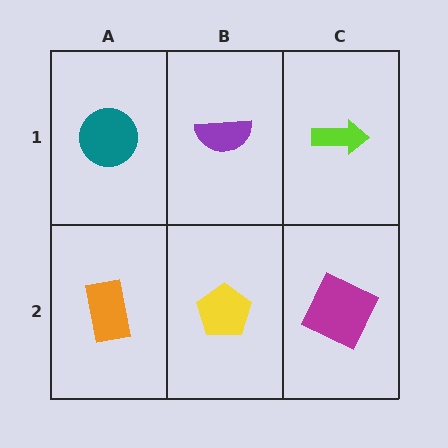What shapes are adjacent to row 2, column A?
A teal circle (row 1, column A), a yellow pentagon (row 2, column B).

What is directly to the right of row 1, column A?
A purple semicircle.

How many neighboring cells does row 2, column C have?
2.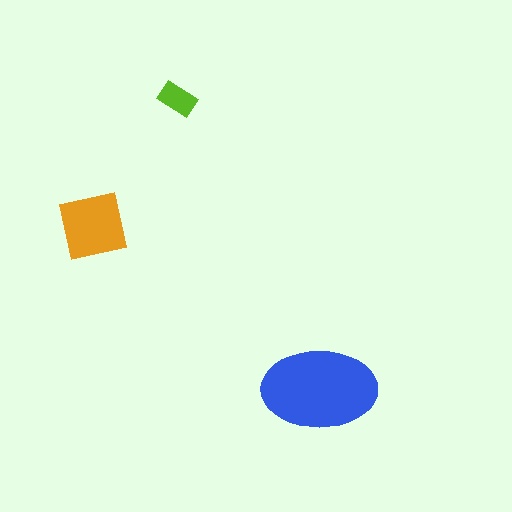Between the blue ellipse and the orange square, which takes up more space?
The blue ellipse.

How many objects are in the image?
There are 3 objects in the image.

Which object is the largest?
The blue ellipse.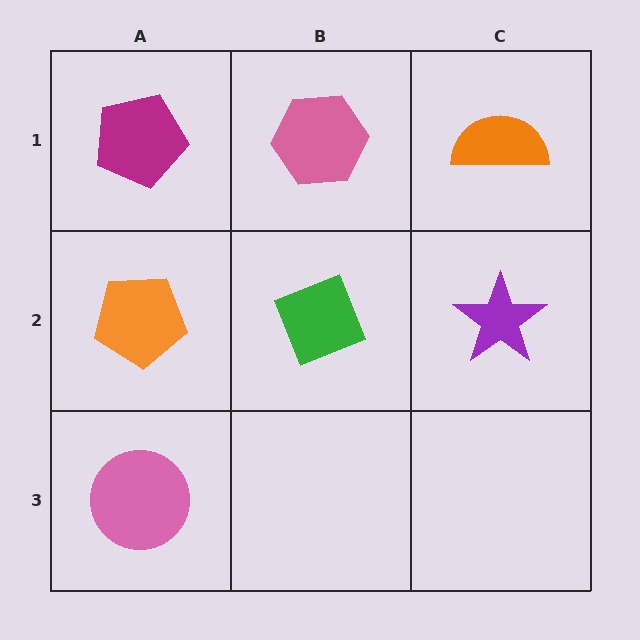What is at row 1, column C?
An orange semicircle.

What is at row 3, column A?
A pink circle.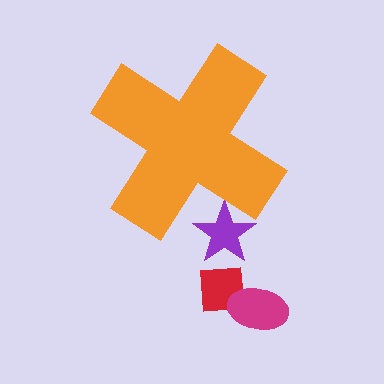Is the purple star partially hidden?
Yes, the purple star is partially hidden behind the orange cross.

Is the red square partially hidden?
No, the red square is fully visible.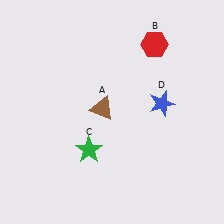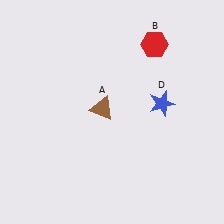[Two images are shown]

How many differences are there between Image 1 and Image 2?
There is 1 difference between the two images.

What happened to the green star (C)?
The green star (C) was removed in Image 2. It was in the bottom-left area of Image 1.